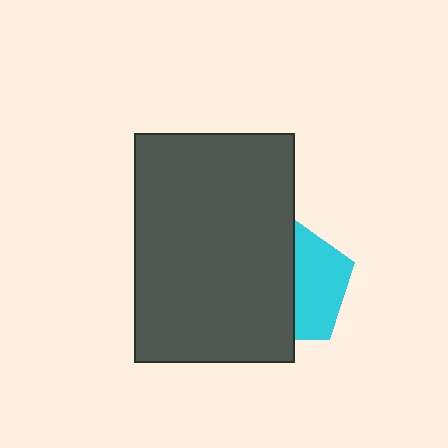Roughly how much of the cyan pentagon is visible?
A small part of it is visible (roughly 43%).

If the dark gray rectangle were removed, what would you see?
You would see the complete cyan pentagon.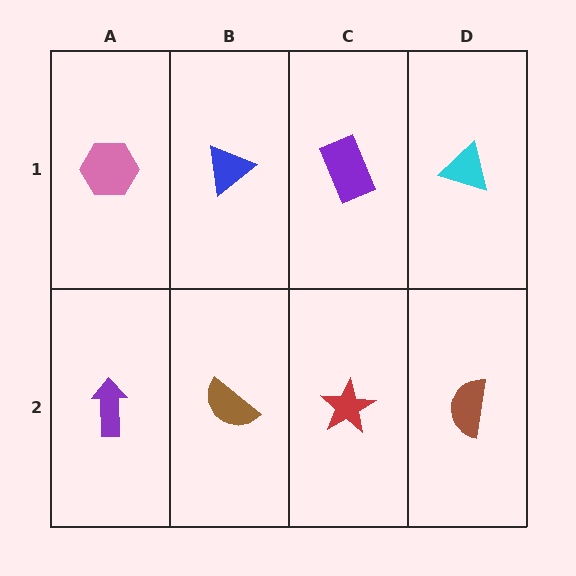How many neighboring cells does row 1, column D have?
2.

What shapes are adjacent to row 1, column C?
A red star (row 2, column C), a blue triangle (row 1, column B), a cyan triangle (row 1, column D).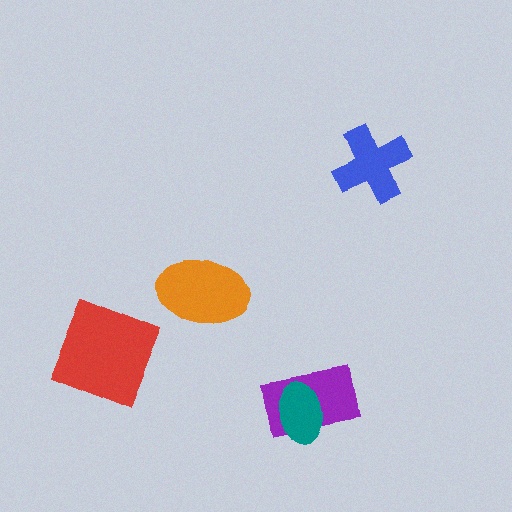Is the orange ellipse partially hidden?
No, no other shape covers it.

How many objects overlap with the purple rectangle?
1 object overlaps with the purple rectangle.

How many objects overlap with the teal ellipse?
1 object overlaps with the teal ellipse.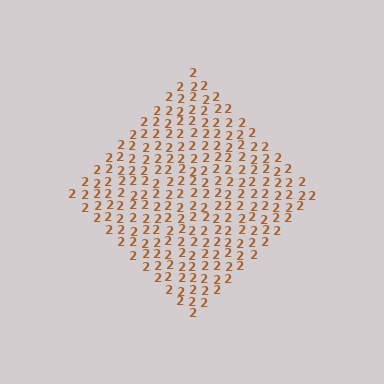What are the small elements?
The small elements are digit 2's.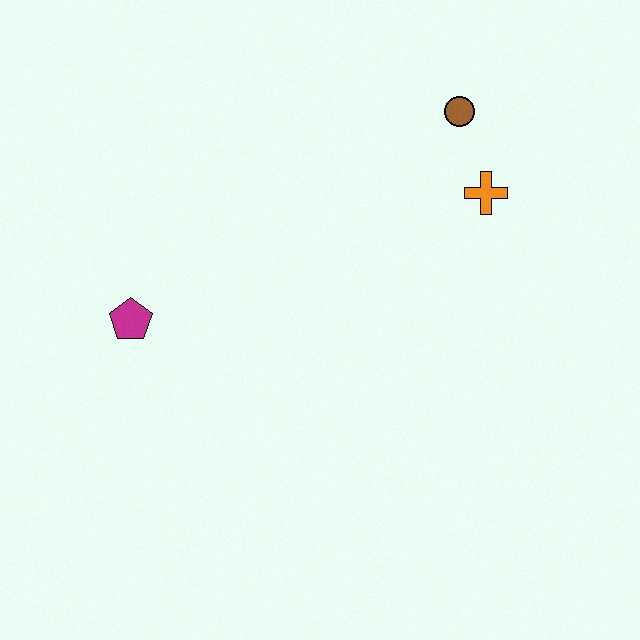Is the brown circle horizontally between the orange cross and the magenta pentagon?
Yes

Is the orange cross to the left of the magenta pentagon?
No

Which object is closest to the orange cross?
The brown circle is closest to the orange cross.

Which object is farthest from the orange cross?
The magenta pentagon is farthest from the orange cross.